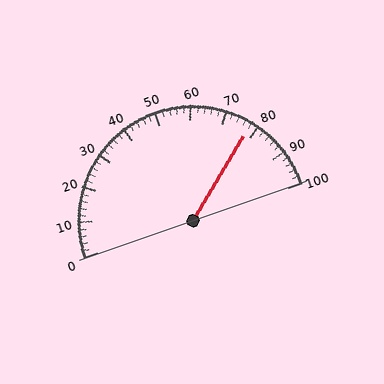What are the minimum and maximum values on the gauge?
The gauge ranges from 0 to 100.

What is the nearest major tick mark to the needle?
The nearest major tick mark is 80.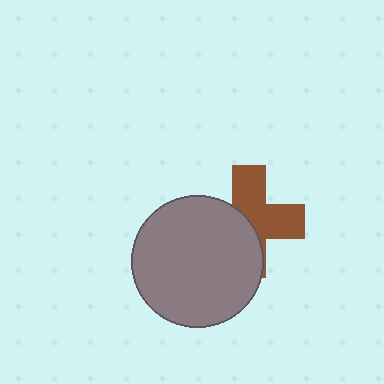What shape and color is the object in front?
The object in front is a gray circle.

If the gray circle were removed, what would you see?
You would see the complete brown cross.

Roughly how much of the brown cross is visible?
About half of it is visible (roughly 52%).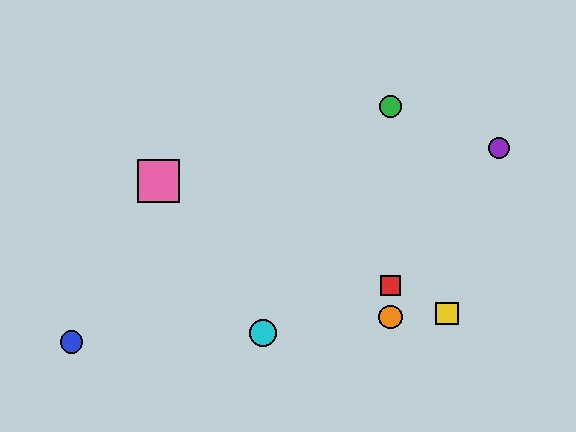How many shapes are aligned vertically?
3 shapes (the red square, the green circle, the orange circle) are aligned vertically.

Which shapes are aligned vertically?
The red square, the green circle, the orange circle are aligned vertically.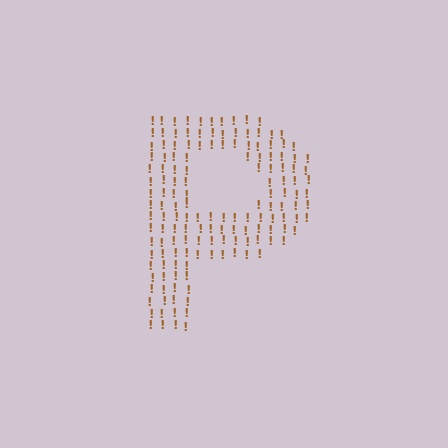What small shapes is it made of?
It is made of small exclamation marks.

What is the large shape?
The large shape is the letter P.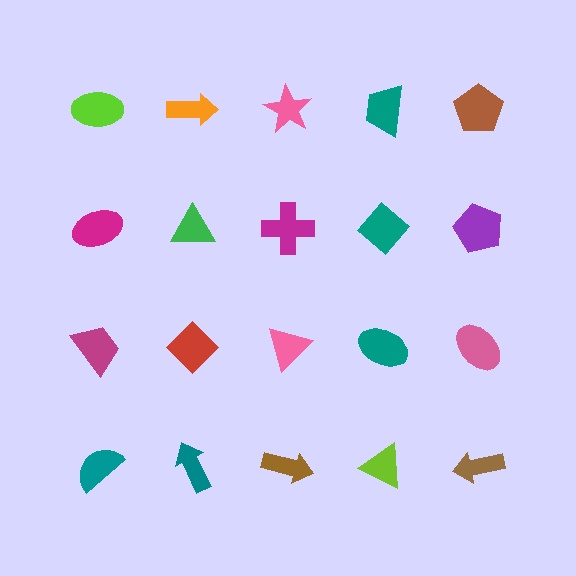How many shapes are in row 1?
5 shapes.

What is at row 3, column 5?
A pink ellipse.